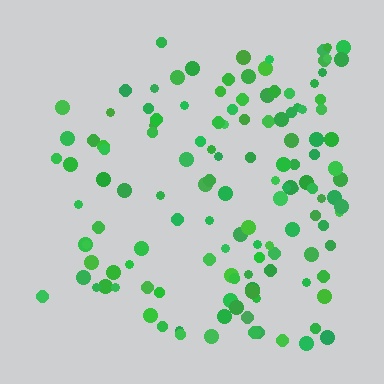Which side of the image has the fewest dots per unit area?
The left.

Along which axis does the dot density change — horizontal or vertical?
Horizontal.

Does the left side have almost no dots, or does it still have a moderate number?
Still a moderate number, just noticeably fewer than the right.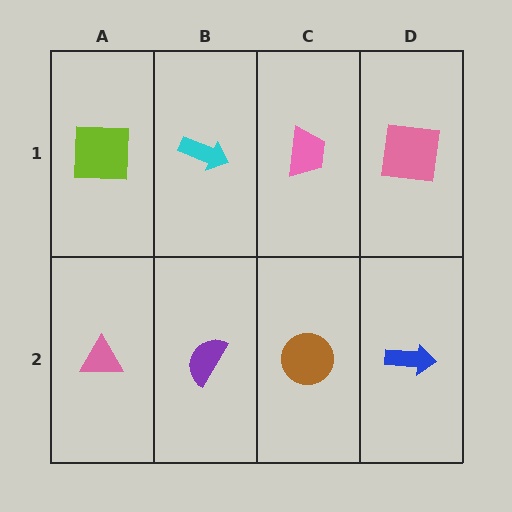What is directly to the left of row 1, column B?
A lime square.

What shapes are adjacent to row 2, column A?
A lime square (row 1, column A), a purple semicircle (row 2, column B).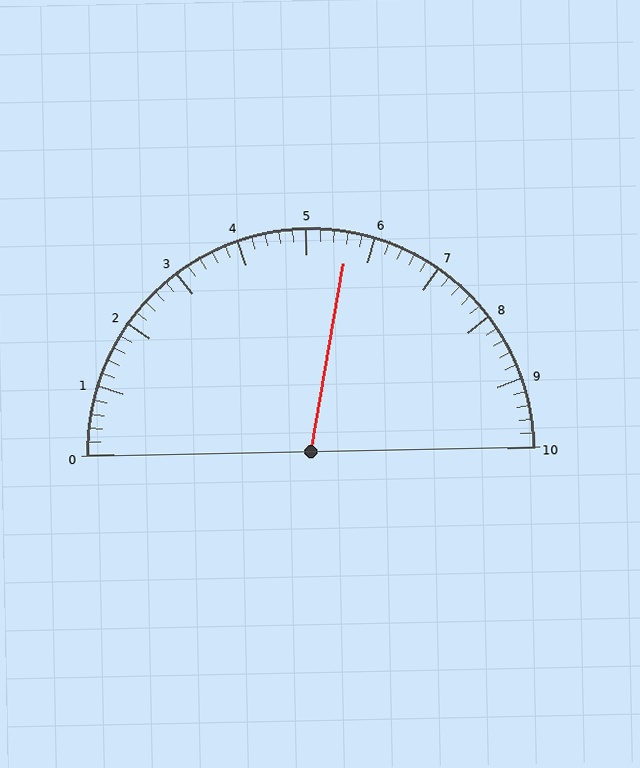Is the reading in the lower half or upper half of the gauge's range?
The reading is in the upper half of the range (0 to 10).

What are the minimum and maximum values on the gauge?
The gauge ranges from 0 to 10.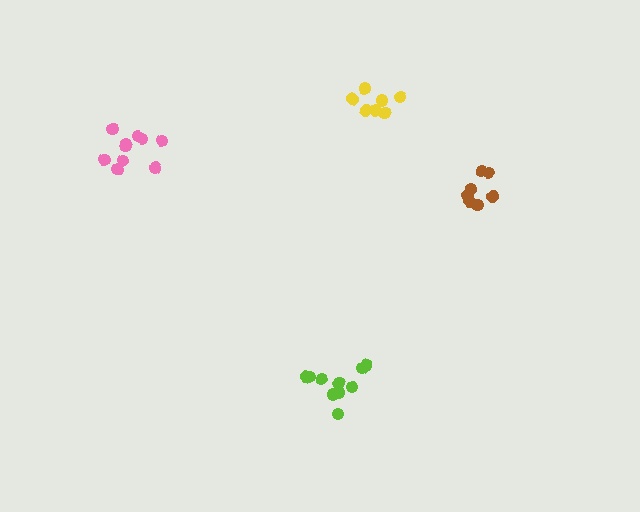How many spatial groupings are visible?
There are 4 spatial groupings.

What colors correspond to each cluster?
The clusters are colored: lime, brown, yellow, pink.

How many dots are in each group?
Group 1: 10 dots, Group 2: 7 dots, Group 3: 7 dots, Group 4: 11 dots (35 total).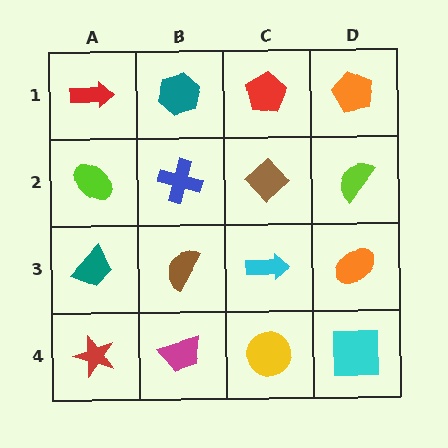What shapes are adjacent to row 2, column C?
A red pentagon (row 1, column C), a cyan arrow (row 3, column C), a blue cross (row 2, column B), a lime semicircle (row 2, column D).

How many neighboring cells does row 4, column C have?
3.